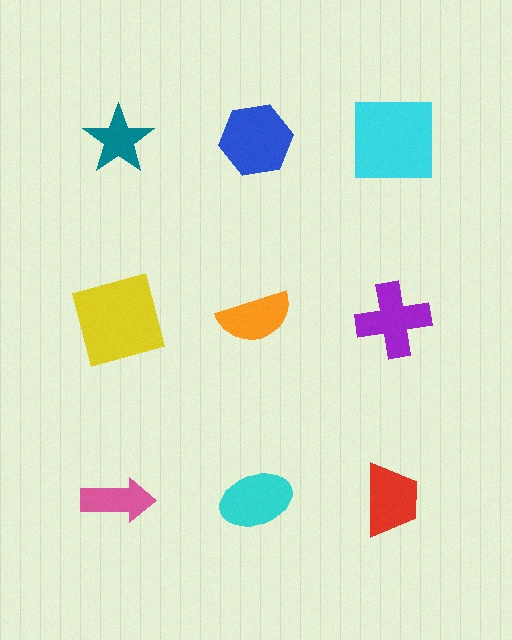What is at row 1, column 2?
A blue hexagon.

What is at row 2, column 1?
A yellow square.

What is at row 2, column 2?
An orange semicircle.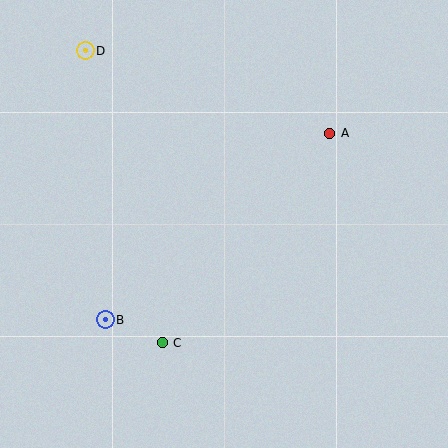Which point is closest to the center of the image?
Point C at (162, 343) is closest to the center.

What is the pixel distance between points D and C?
The distance between D and C is 302 pixels.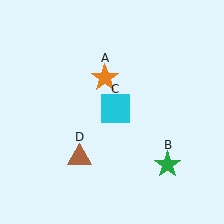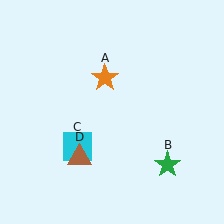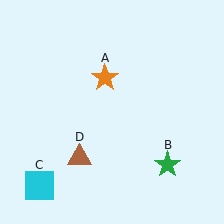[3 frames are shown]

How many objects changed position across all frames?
1 object changed position: cyan square (object C).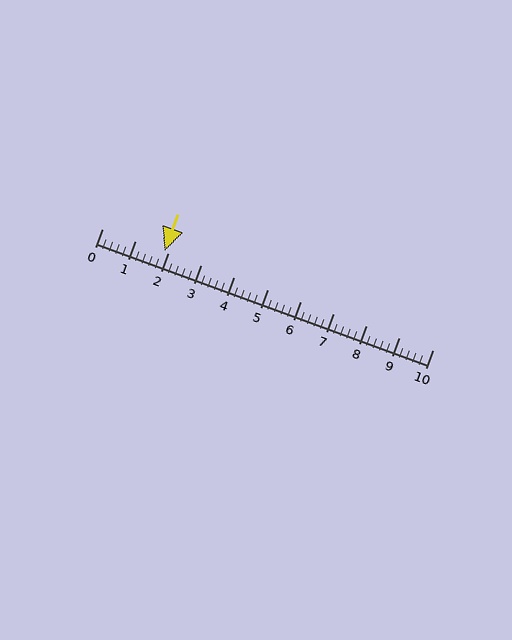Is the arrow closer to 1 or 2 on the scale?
The arrow is closer to 2.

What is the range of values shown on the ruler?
The ruler shows values from 0 to 10.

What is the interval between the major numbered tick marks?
The major tick marks are spaced 1 units apart.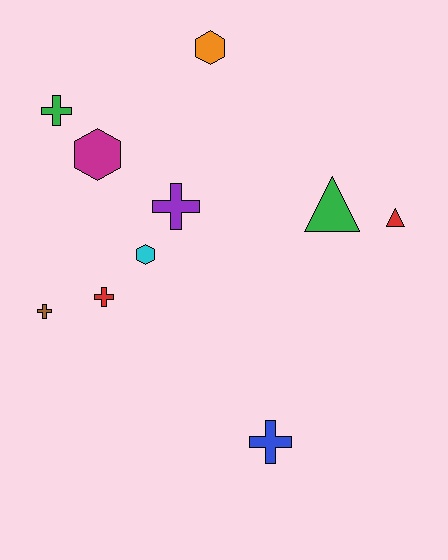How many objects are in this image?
There are 10 objects.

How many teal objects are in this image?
There are no teal objects.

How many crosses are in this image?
There are 5 crosses.